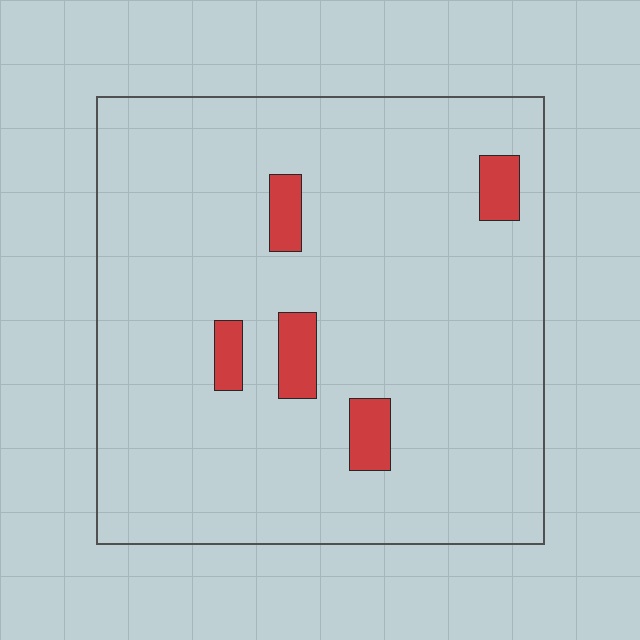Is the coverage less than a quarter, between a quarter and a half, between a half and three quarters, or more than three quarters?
Less than a quarter.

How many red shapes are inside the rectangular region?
5.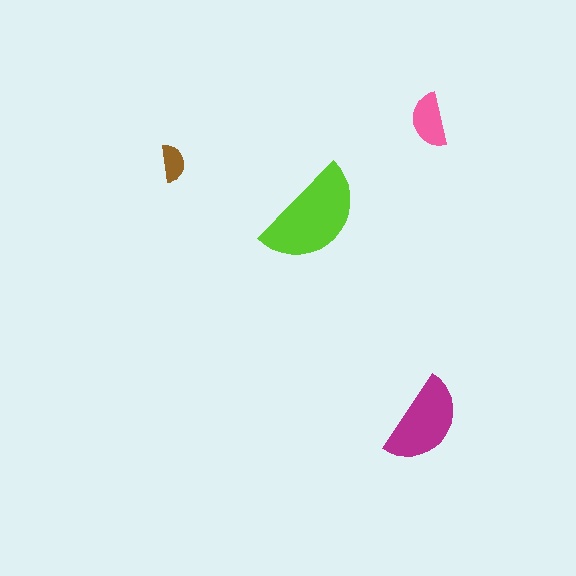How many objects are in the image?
There are 4 objects in the image.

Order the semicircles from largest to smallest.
the lime one, the magenta one, the pink one, the brown one.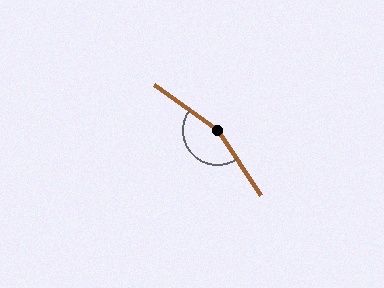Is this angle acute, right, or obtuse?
It is obtuse.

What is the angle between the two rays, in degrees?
Approximately 160 degrees.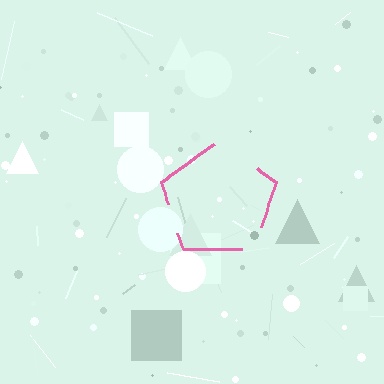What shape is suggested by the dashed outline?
The dashed outline suggests a pentagon.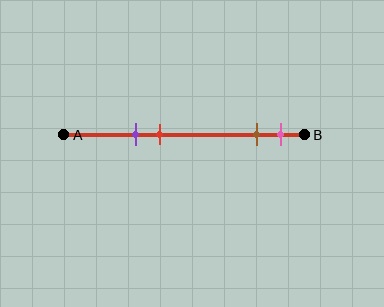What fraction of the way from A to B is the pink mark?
The pink mark is approximately 90% (0.9) of the way from A to B.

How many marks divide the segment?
There are 4 marks dividing the segment.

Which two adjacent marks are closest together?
The brown and pink marks are the closest adjacent pair.